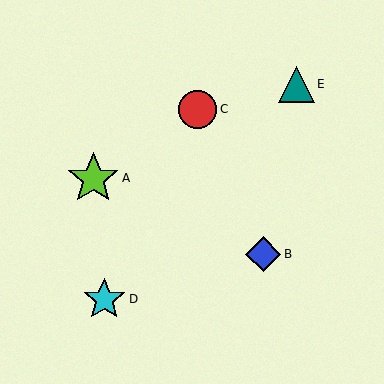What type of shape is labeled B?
Shape B is a blue diamond.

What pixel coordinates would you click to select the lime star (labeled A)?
Click at (93, 178) to select the lime star A.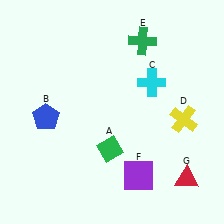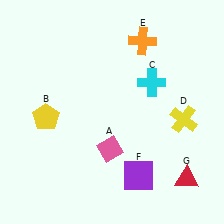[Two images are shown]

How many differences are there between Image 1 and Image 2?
There are 3 differences between the two images.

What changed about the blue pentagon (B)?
In Image 1, B is blue. In Image 2, it changed to yellow.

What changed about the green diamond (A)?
In Image 1, A is green. In Image 2, it changed to pink.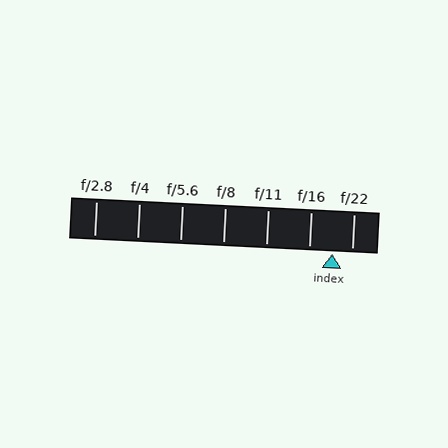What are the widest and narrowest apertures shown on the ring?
The widest aperture shown is f/2.8 and the narrowest is f/22.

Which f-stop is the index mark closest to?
The index mark is closest to f/22.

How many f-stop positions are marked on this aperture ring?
There are 7 f-stop positions marked.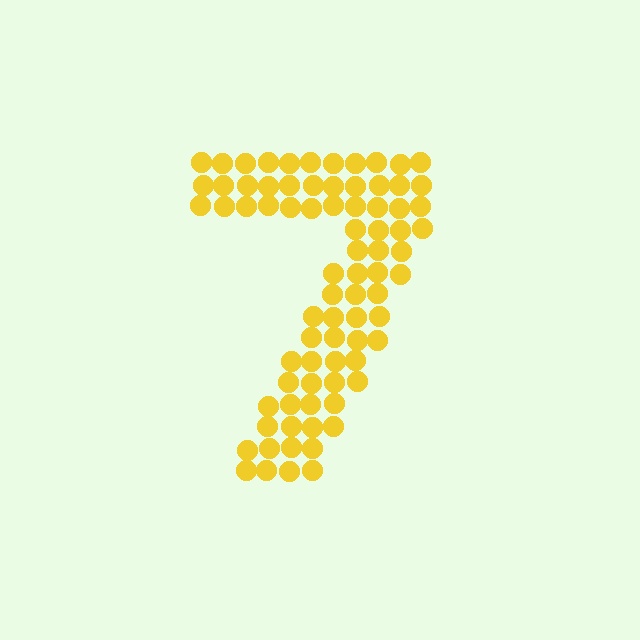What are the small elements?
The small elements are circles.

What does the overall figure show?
The overall figure shows the digit 7.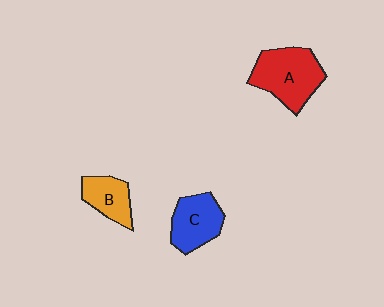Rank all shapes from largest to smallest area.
From largest to smallest: A (red), C (blue), B (orange).